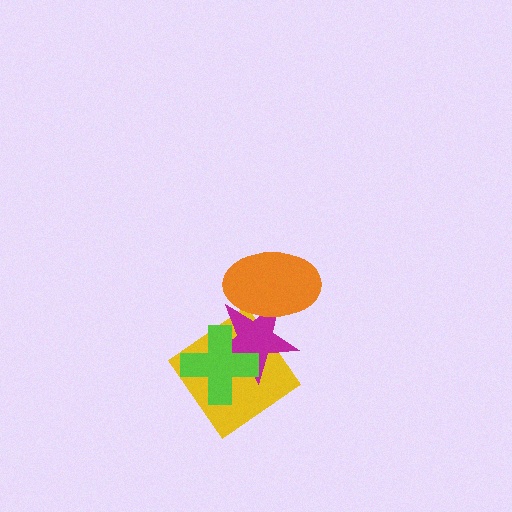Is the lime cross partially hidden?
No, no other shape covers it.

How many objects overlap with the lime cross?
2 objects overlap with the lime cross.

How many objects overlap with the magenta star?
3 objects overlap with the magenta star.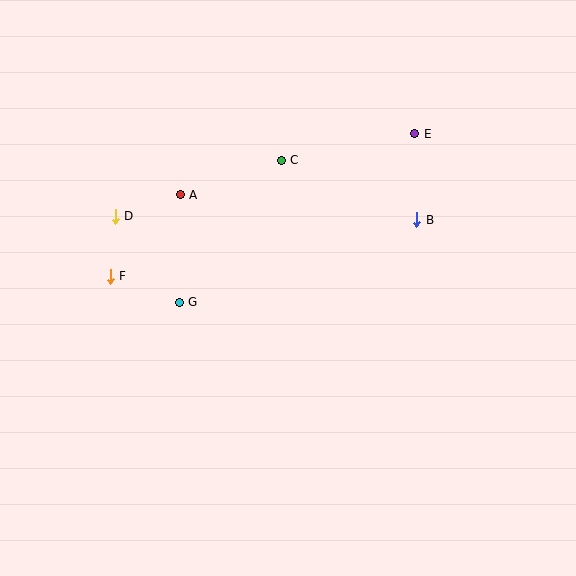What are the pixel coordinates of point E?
Point E is at (415, 134).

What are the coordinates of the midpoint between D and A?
The midpoint between D and A is at (148, 206).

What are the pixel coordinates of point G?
Point G is at (179, 302).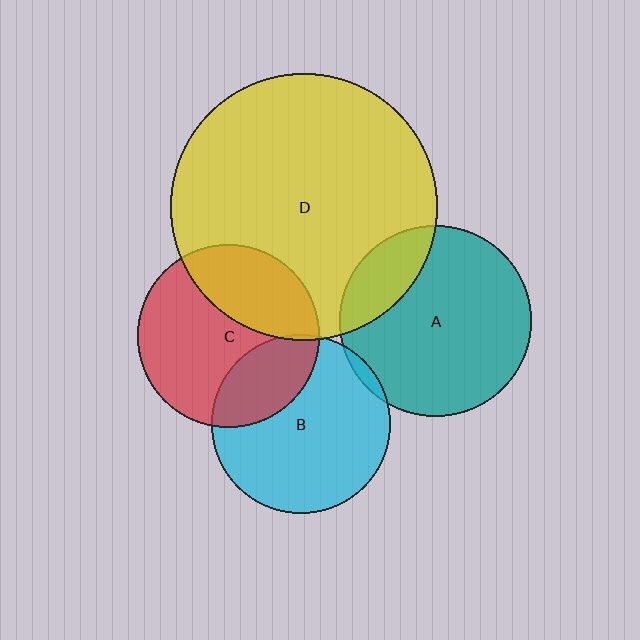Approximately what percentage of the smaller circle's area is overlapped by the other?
Approximately 20%.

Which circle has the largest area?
Circle D (yellow).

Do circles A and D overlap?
Yes.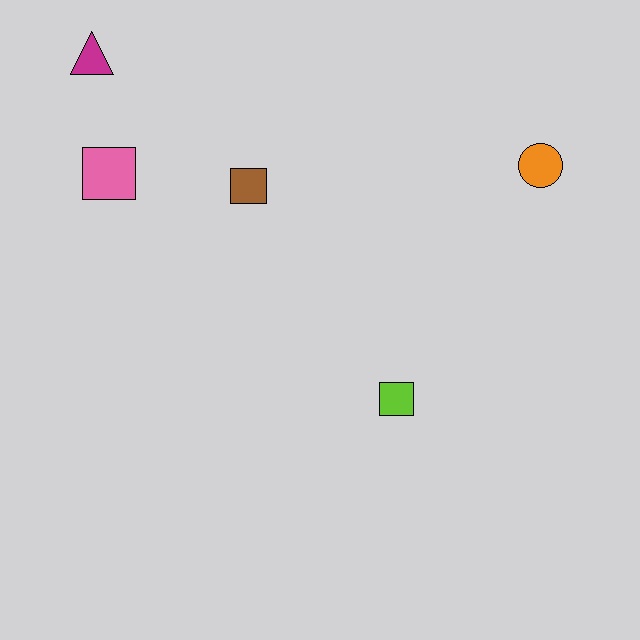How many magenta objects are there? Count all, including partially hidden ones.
There is 1 magenta object.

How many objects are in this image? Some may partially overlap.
There are 5 objects.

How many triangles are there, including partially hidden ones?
There is 1 triangle.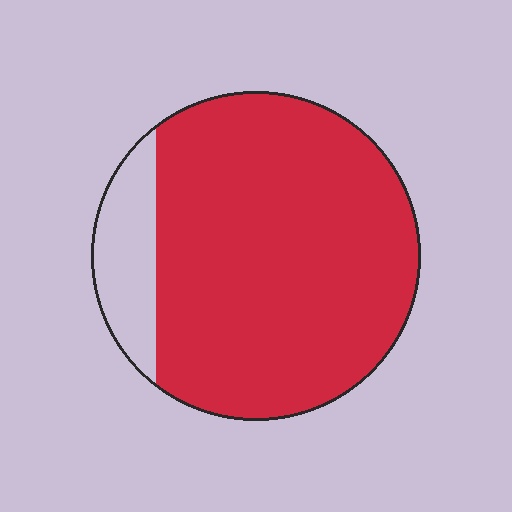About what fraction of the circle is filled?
About seven eighths (7/8).